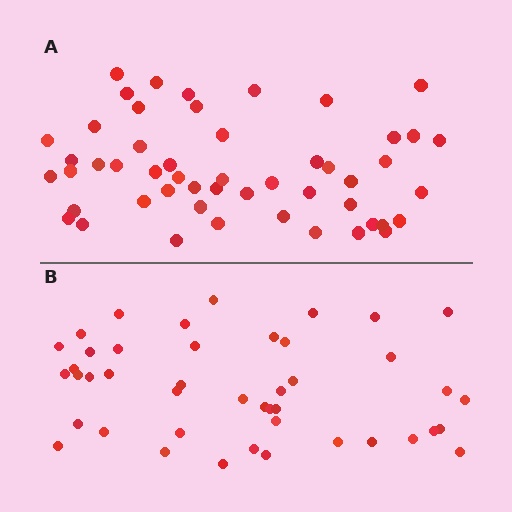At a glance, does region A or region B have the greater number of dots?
Region A (the top region) has more dots.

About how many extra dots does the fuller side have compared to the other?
Region A has roughly 8 or so more dots than region B.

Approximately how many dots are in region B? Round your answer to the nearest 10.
About 40 dots. (The exact count is 44, which rounds to 40.)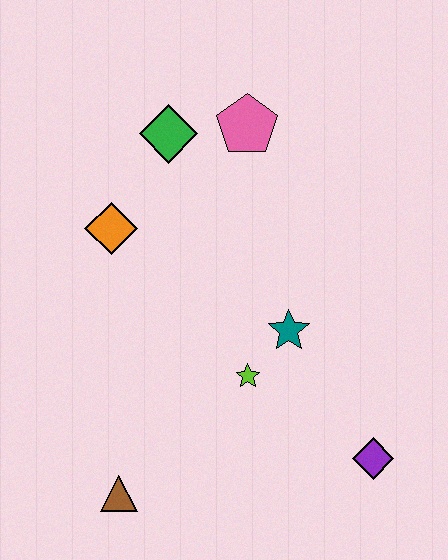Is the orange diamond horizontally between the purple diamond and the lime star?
No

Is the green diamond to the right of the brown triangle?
Yes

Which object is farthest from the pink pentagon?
The brown triangle is farthest from the pink pentagon.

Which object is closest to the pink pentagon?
The green diamond is closest to the pink pentagon.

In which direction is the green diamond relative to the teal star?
The green diamond is above the teal star.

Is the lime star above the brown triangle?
Yes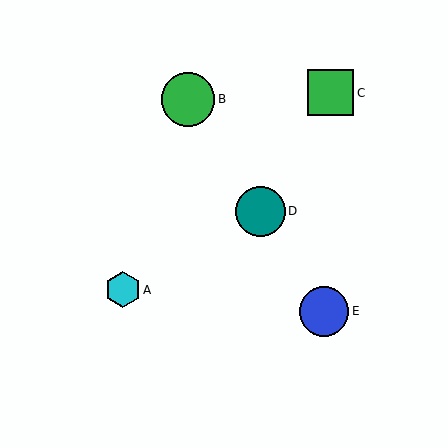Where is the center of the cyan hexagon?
The center of the cyan hexagon is at (123, 290).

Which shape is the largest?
The green circle (labeled B) is the largest.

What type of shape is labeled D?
Shape D is a teal circle.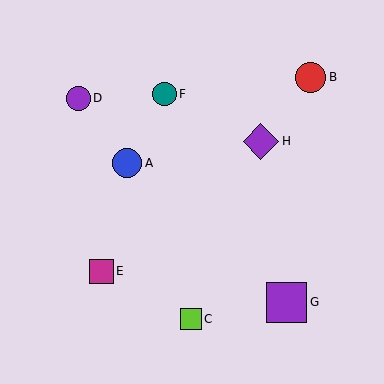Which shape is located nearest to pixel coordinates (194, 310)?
The lime square (labeled C) at (191, 319) is nearest to that location.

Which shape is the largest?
The purple square (labeled G) is the largest.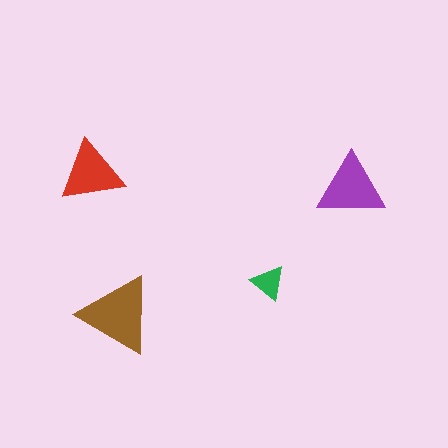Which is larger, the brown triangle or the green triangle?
The brown one.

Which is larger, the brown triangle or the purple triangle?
The brown one.